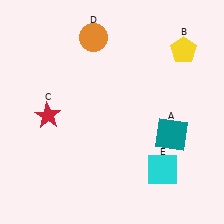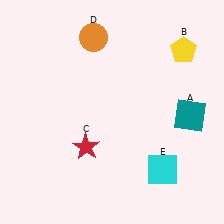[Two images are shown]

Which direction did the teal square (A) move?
The teal square (A) moved up.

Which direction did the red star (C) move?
The red star (C) moved right.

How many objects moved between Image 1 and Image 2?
2 objects moved between the two images.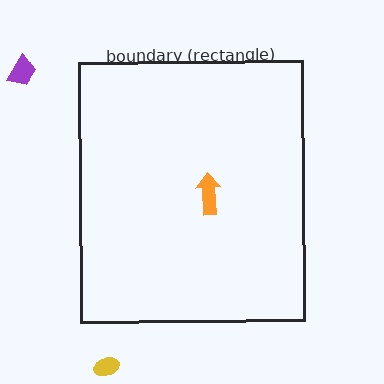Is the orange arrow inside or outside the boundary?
Inside.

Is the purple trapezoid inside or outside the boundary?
Outside.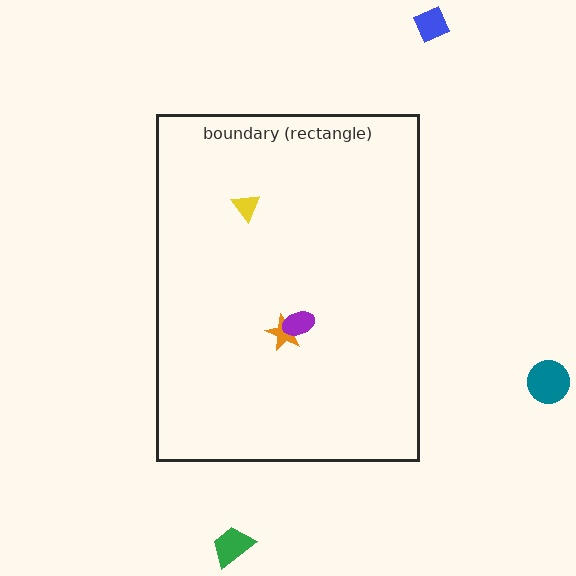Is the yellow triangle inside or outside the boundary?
Inside.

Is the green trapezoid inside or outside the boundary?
Outside.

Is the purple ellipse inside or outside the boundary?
Inside.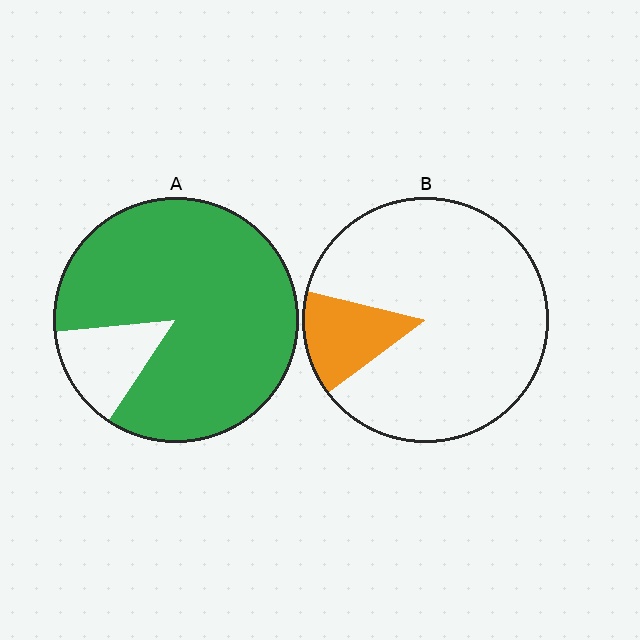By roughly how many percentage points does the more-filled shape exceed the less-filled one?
By roughly 70 percentage points (A over B).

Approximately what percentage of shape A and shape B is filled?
A is approximately 85% and B is approximately 15%.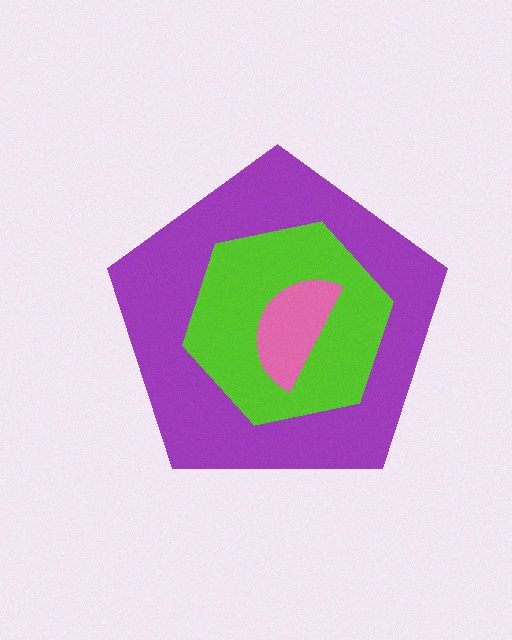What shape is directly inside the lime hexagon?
The pink semicircle.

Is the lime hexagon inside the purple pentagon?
Yes.